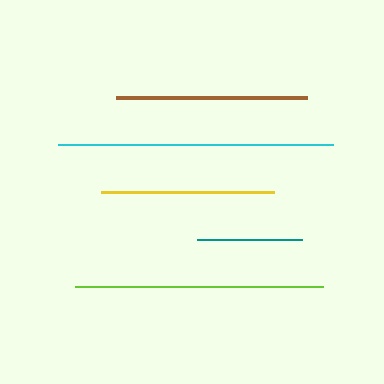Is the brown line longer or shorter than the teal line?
The brown line is longer than the teal line.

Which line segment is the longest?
The cyan line is the longest at approximately 276 pixels.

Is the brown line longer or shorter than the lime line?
The lime line is longer than the brown line.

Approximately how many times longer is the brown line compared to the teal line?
The brown line is approximately 1.8 times the length of the teal line.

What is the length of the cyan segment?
The cyan segment is approximately 276 pixels long.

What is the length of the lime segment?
The lime segment is approximately 248 pixels long.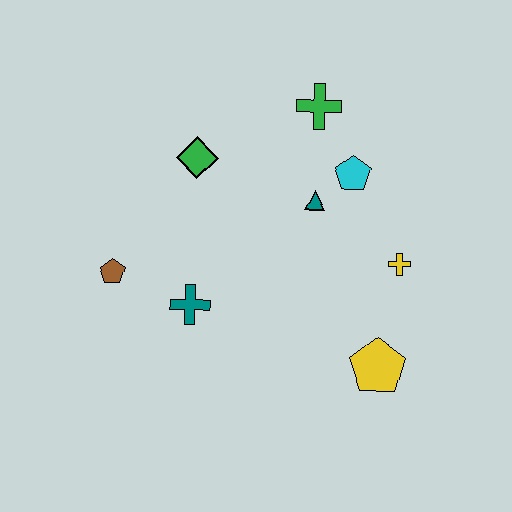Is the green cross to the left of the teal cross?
No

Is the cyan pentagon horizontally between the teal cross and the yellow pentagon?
Yes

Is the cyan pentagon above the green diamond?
No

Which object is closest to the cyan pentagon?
The teal triangle is closest to the cyan pentagon.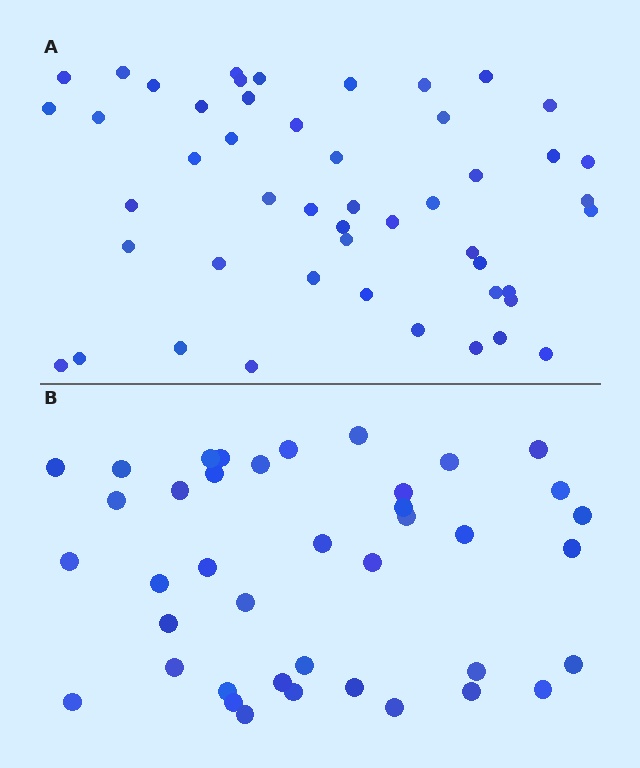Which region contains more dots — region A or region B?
Region A (the top region) has more dots.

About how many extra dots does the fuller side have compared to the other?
Region A has roughly 8 or so more dots than region B.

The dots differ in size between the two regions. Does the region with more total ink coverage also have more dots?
No. Region B has more total ink coverage because its dots are larger, but region A actually contains more individual dots. Total area can be misleading — the number of items is what matters here.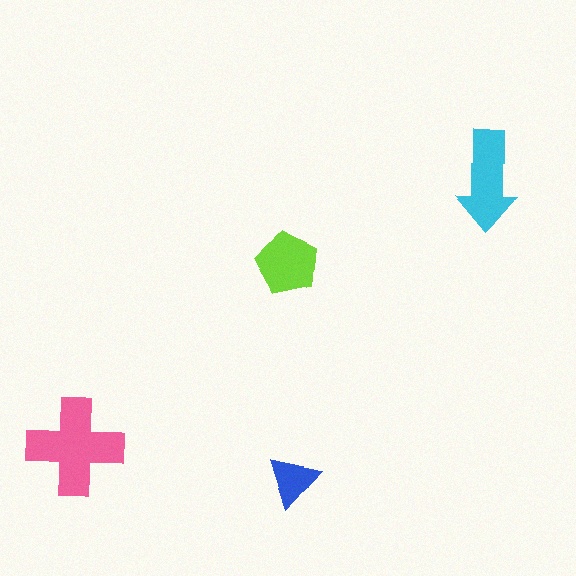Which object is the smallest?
The blue triangle.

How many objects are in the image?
There are 4 objects in the image.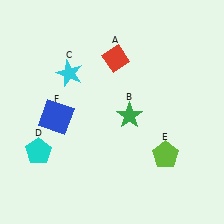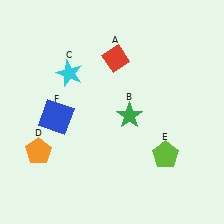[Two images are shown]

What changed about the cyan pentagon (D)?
In Image 1, D is cyan. In Image 2, it changed to orange.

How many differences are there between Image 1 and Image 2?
There is 1 difference between the two images.